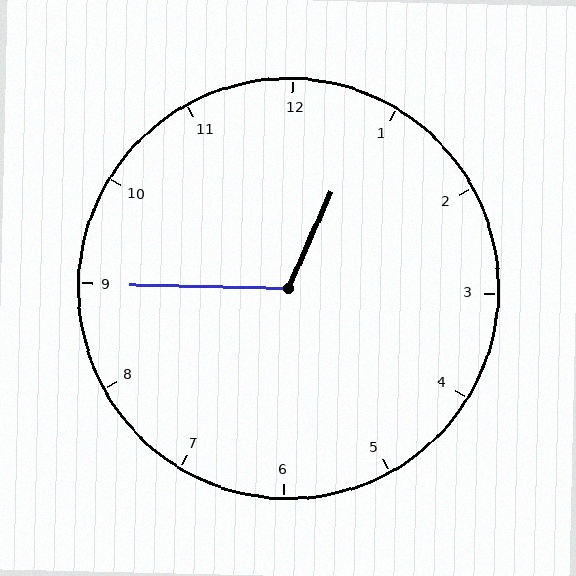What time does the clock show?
12:45.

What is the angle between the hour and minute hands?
Approximately 112 degrees.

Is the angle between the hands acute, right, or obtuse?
It is obtuse.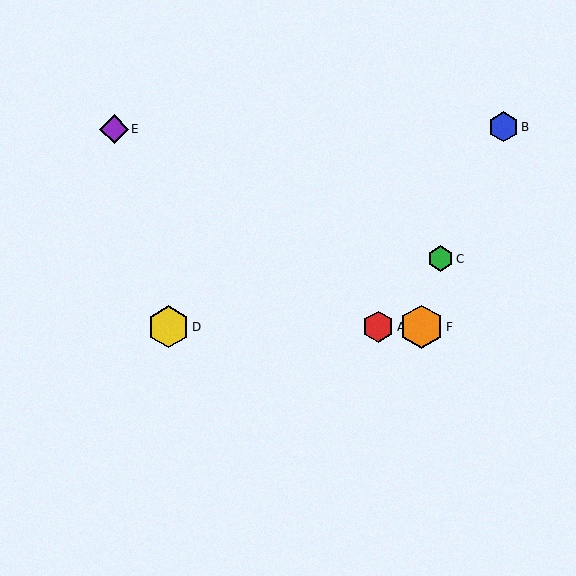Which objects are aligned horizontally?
Objects A, D, F are aligned horizontally.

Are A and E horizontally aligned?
No, A is at y≈327 and E is at y≈129.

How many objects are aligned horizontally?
3 objects (A, D, F) are aligned horizontally.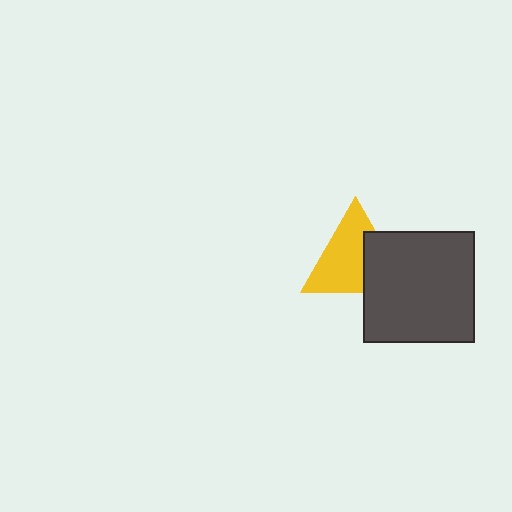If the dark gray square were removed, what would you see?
You would see the complete yellow triangle.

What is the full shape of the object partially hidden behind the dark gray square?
The partially hidden object is a yellow triangle.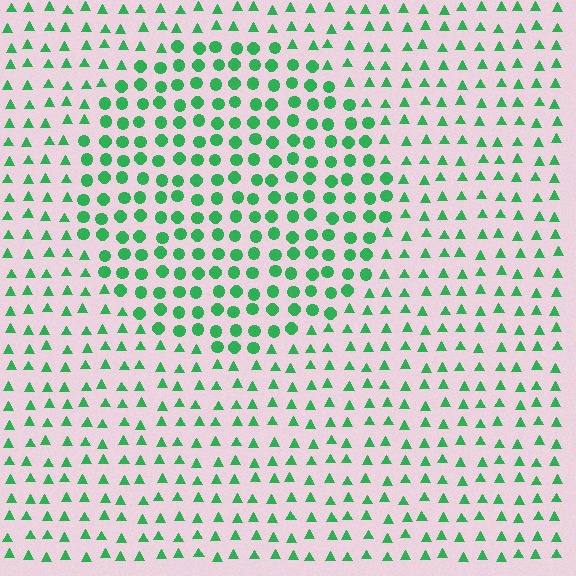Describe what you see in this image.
The image is filled with small green elements arranged in a uniform grid. A circle-shaped region contains circles, while the surrounding area contains triangles. The boundary is defined purely by the change in element shape.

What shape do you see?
I see a circle.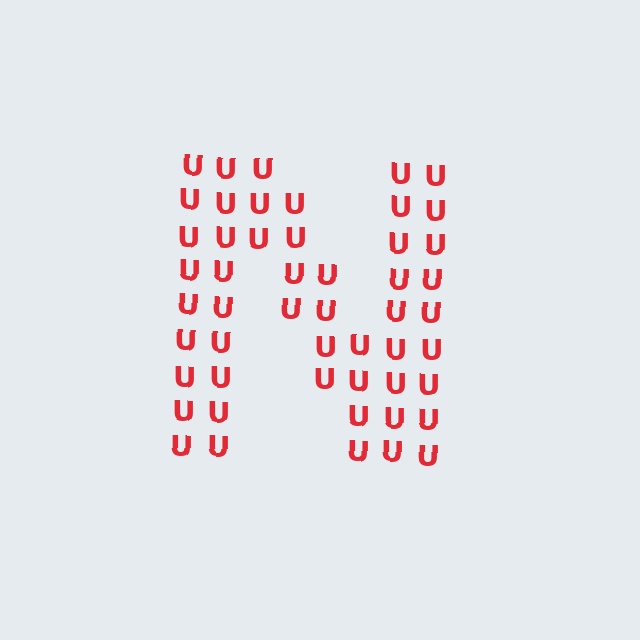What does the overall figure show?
The overall figure shows the letter N.